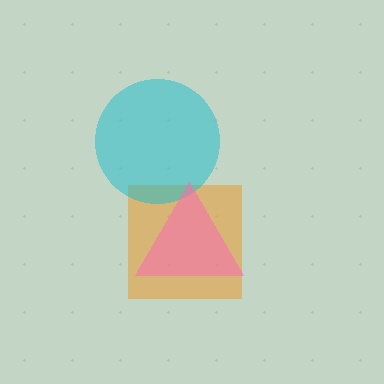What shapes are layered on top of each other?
The layered shapes are: an orange square, a cyan circle, a pink triangle.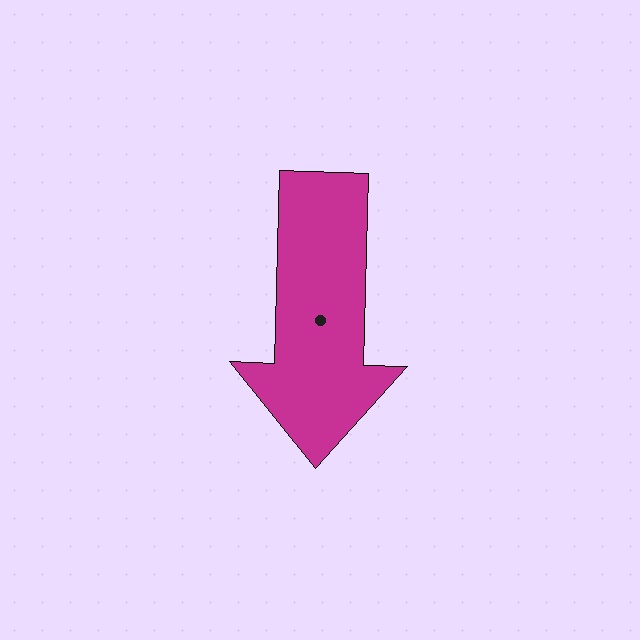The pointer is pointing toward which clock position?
Roughly 6 o'clock.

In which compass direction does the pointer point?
South.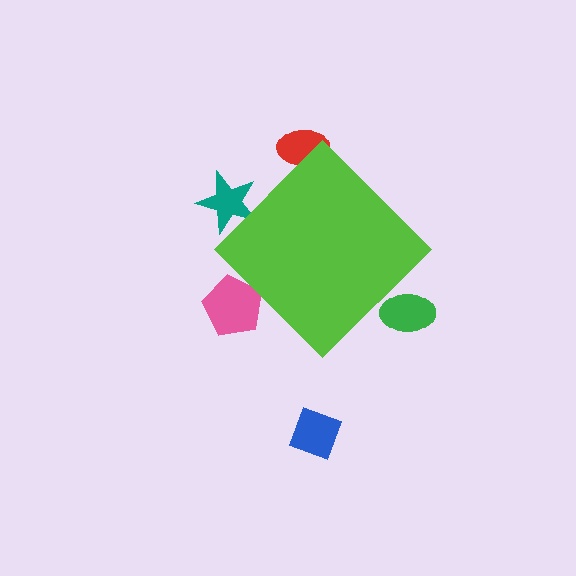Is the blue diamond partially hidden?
No, the blue diamond is fully visible.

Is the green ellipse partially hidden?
Yes, the green ellipse is partially hidden behind the lime diamond.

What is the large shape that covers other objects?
A lime diamond.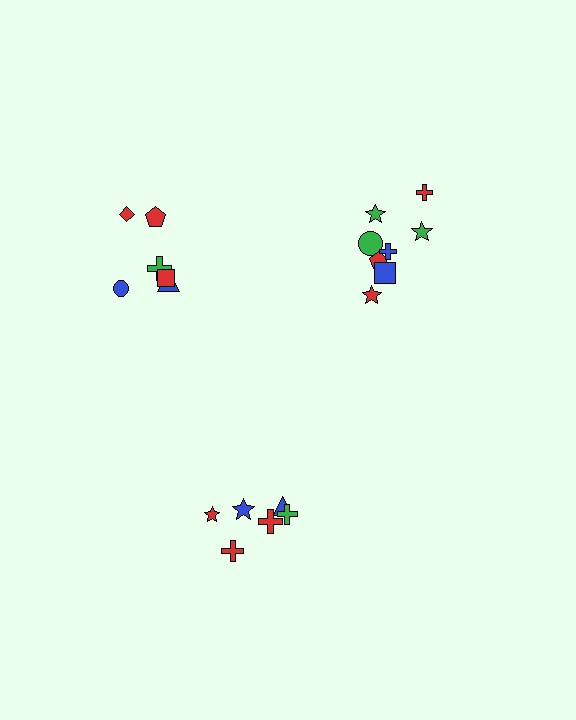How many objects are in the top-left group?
There are 6 objects.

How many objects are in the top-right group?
There are 8 objects.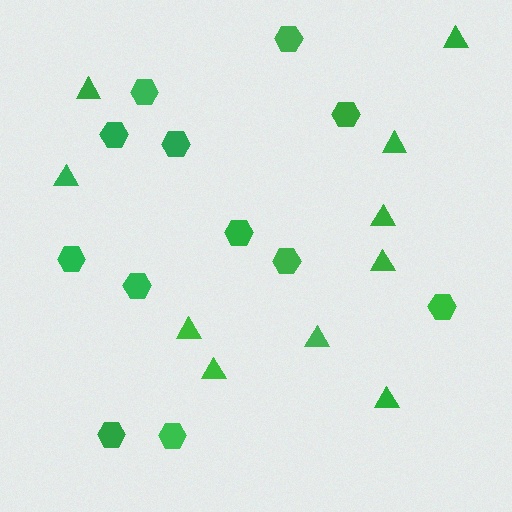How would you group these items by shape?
There are 2 groups: one group of triangles (10) and one group of hexagons (12).